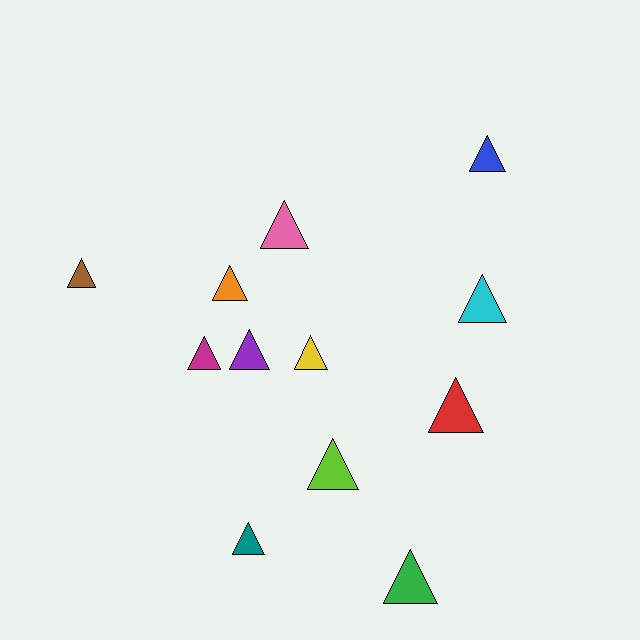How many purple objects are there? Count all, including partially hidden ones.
There is 1 purple object.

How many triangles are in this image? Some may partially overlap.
There are 12 triangles.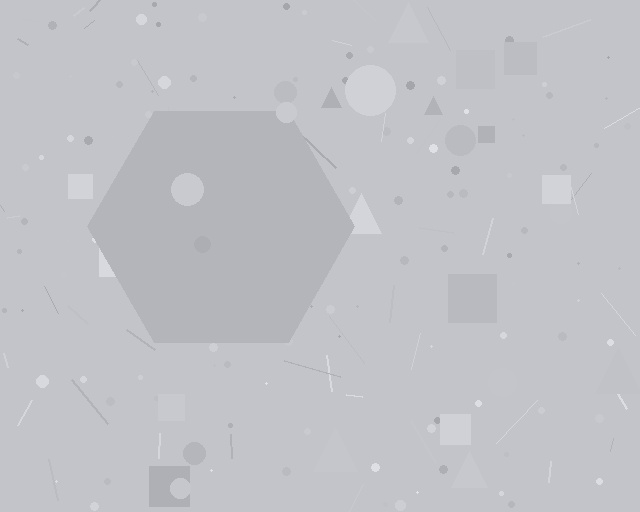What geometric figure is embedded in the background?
A hexagon is embedded in the background.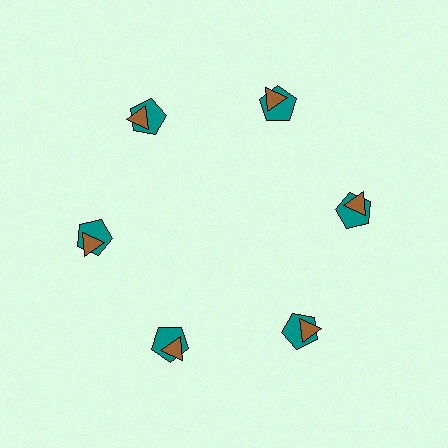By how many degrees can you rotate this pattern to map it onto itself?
The pattern maps onto itself every 60 degrees of rotation.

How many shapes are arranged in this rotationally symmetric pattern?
There are 12 shapes, arranged in 6 groups of 2.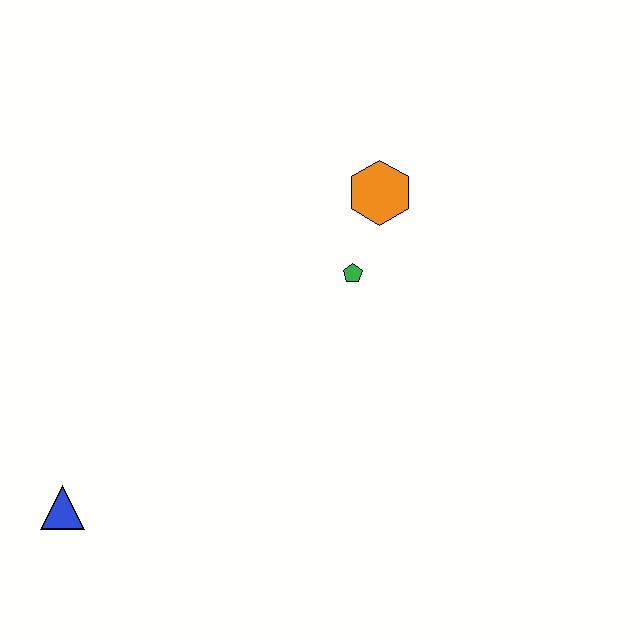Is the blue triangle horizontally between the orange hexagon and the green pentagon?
No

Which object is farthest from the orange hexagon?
The blue triangle is farthest from the orange hexagon.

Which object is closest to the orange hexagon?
The green pentagon is closest to the orange hexagon.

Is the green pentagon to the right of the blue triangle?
Yes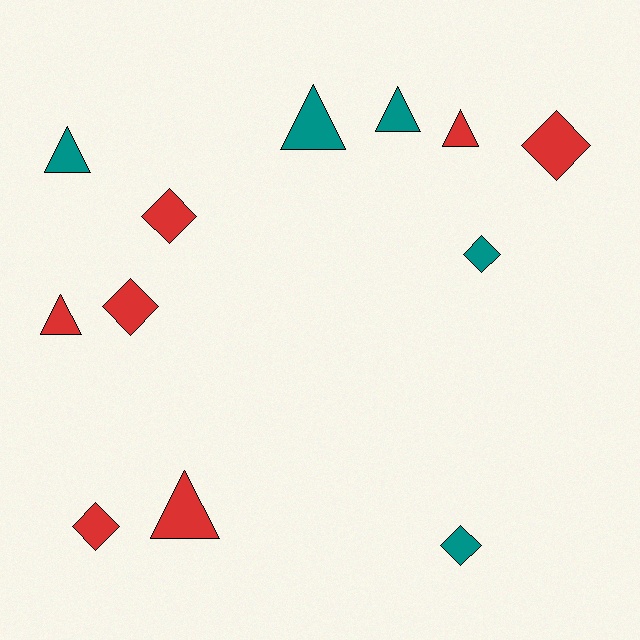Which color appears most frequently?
Red, with 7 objects.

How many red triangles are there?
There are 3 red triangles.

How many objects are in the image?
There are 12 objects.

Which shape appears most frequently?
Diamond, with 6 objects.